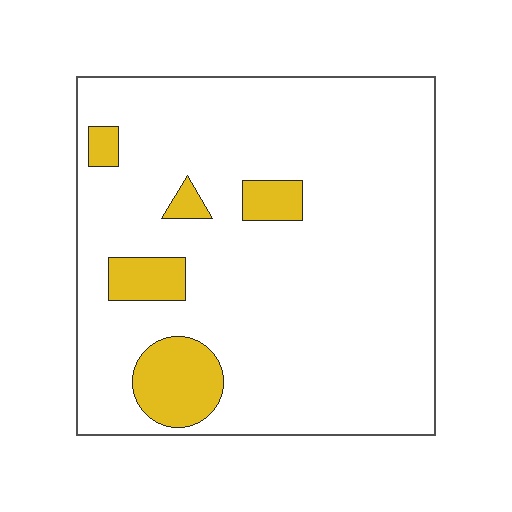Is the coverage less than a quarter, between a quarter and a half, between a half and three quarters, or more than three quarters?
Less than a quarter.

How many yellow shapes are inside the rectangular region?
5.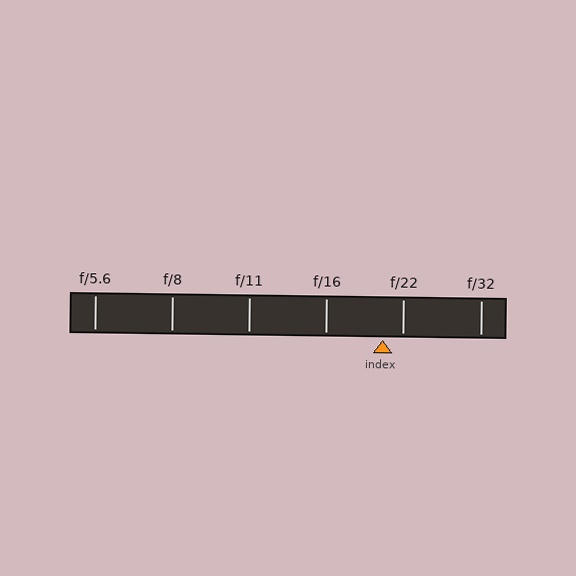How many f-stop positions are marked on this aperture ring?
There are 6 f-stop positions marked.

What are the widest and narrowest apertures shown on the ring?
The widest aperture shown is f/5.6 and the narrowest is f/32.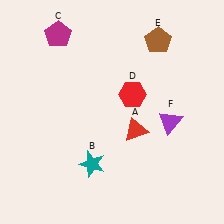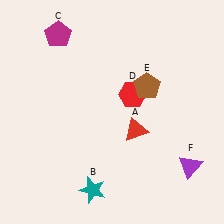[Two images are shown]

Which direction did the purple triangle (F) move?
The purple triangle (F) moved down.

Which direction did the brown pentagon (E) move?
The brown pentagon (E) moved down.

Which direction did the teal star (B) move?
The teal star (B) moved down.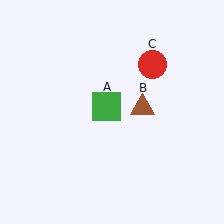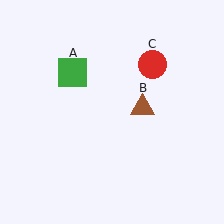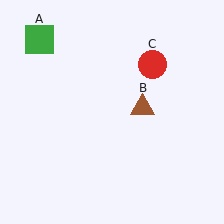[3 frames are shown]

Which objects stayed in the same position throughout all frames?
Brown triangle (object B) and red circle (object C) remained stationary.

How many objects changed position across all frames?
1 object changed position: green square (object A).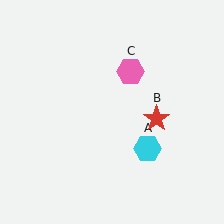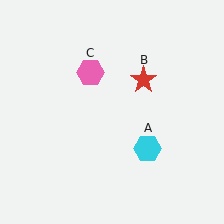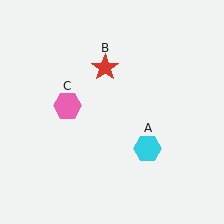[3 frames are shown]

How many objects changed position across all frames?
2 objects changed position: red star (object B), pink hexagon (object C).